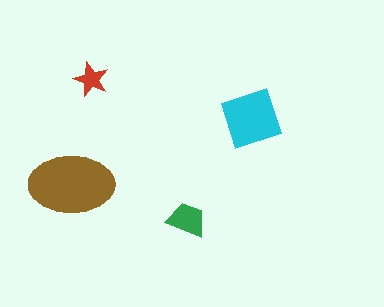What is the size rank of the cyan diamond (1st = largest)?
2nd.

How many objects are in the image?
There are 4 objects in the image.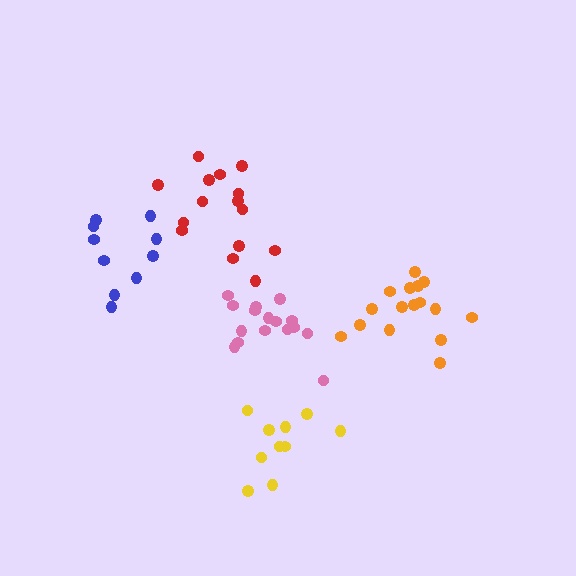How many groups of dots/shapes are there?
There are 5 groups.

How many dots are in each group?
Group 1: 10 dots, Group 2: 15 dots, Group 3: 16 dots, Group 4: 16 dots, Group 5: 10 dots (67 total).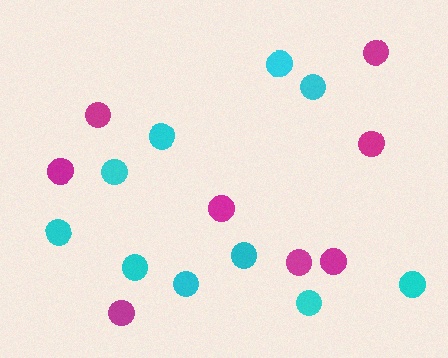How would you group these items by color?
There are 2 groups: one group of cyan circles (10) and one group of magenta circles (8).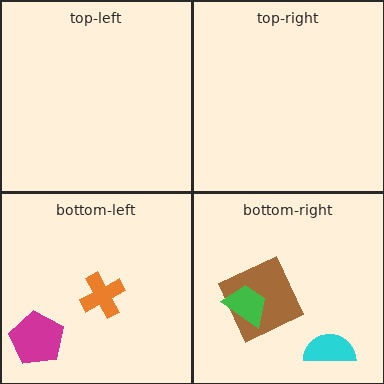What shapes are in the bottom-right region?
The cyan semicircle, the brown square, the green trapezoid.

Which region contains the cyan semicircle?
The bottom-right region.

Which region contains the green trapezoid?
The bottom-right region.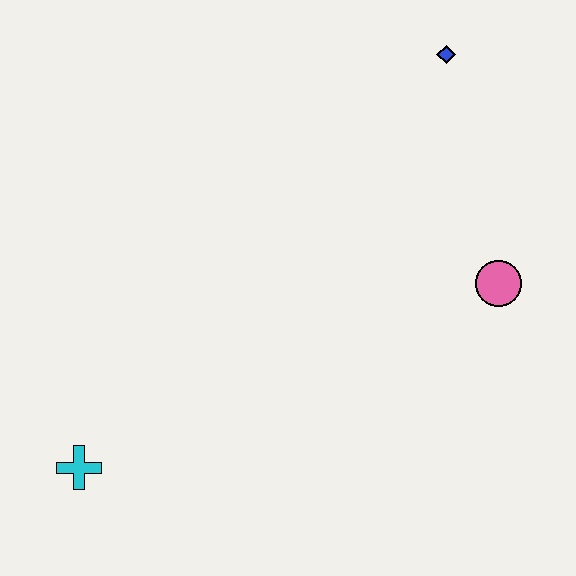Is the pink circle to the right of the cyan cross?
Yes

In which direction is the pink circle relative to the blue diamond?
The pink circle is below the blue diamond.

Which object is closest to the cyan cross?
The pink circle is closest to the cyan cross.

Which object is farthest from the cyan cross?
The blue diamond is farthest from the cyan cross.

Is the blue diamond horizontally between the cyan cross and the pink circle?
Yes